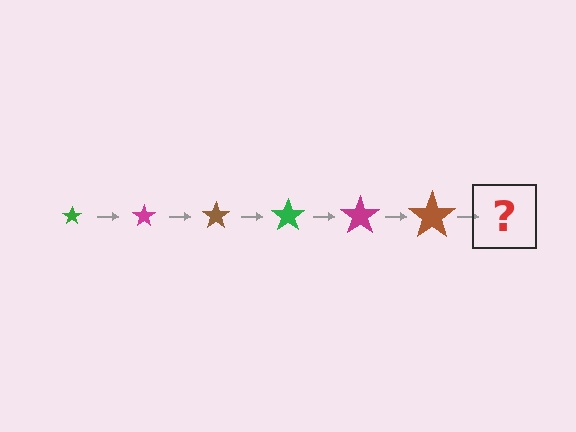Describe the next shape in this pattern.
It should be a green star, larger than the previous one.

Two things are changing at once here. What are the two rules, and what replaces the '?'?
The two rules are that the star grows larger each step and the color cycles through green, magenta, and brown. The '?' should be a green star, larger than the previous one.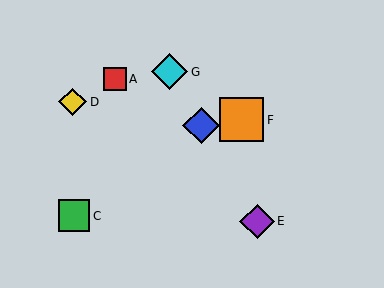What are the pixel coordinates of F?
Object F is at (242, 120).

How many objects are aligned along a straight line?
3 objects (B, E, G) are aligned along a straight line.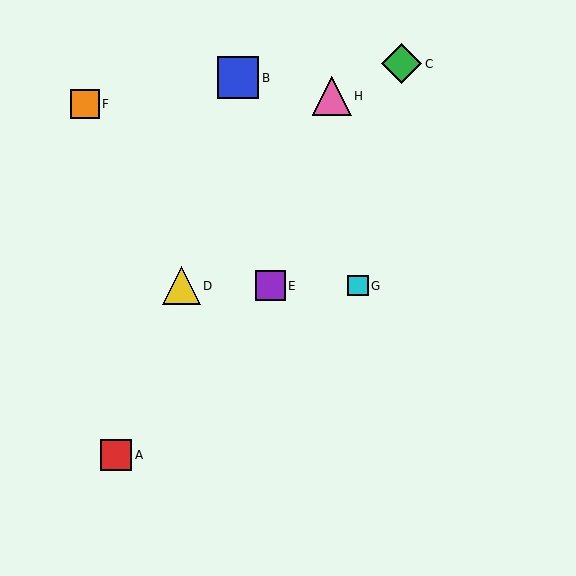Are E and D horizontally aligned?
Yes, both are at y≈286.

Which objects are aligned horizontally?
Objects D, E, G are aligned horizontally.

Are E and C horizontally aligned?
No, E is at y≈286 and C is at y≈64.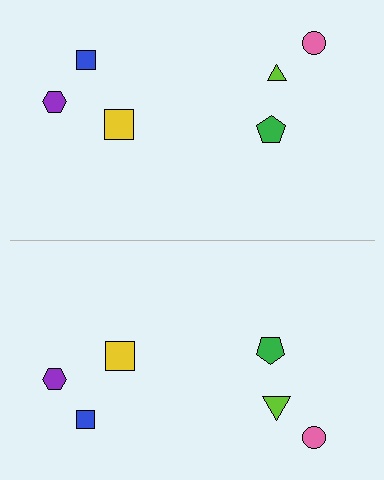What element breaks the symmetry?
The lime triangle on the bottom side has a different size than its mirror counterpart.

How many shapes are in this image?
There are 12 shapes in this image.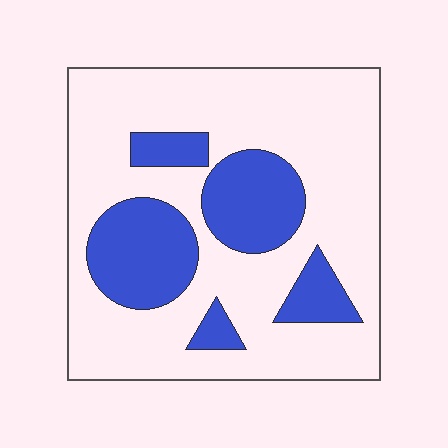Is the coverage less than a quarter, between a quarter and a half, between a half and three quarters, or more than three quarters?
Between a quarter and a half.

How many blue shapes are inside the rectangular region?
5.